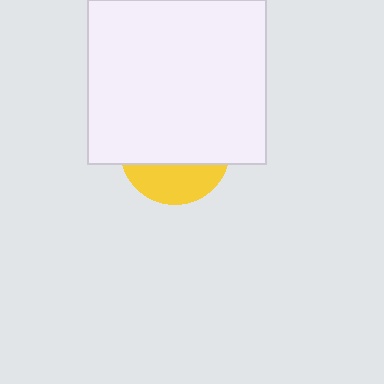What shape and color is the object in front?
The object in front is a white rectangle.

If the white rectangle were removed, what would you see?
You would see the complete yellow circle.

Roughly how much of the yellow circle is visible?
A small part of it is visible (roughly 32%).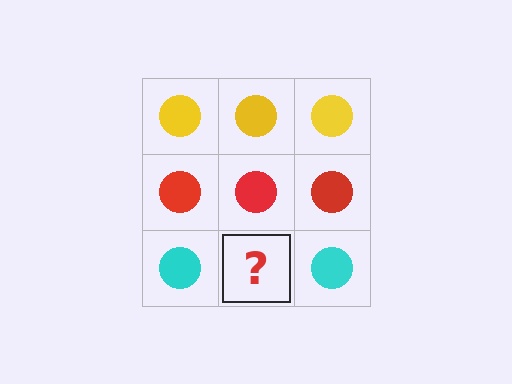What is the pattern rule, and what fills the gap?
The rule is that each row has a consistent color. The gap should be filled with a cyan circle.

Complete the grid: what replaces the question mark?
The question mark should be replaced with a cyan circle.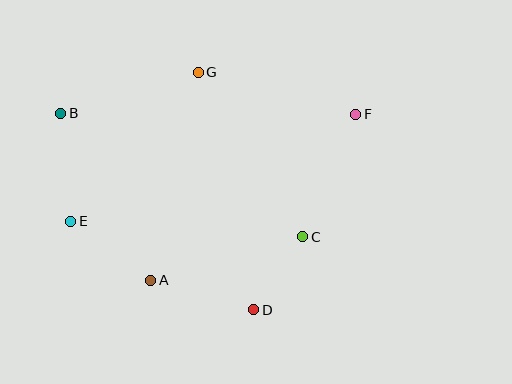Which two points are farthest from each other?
Points E and F are farthest from each other.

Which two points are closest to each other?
Points C and D are closest to each other.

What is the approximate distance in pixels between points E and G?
The distance between E and G is approximately 196 pixels.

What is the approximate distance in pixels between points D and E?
The distance between D and E is approximately 203 pixels.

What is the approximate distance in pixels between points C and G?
The distance between C and G is approximately 195 pixels.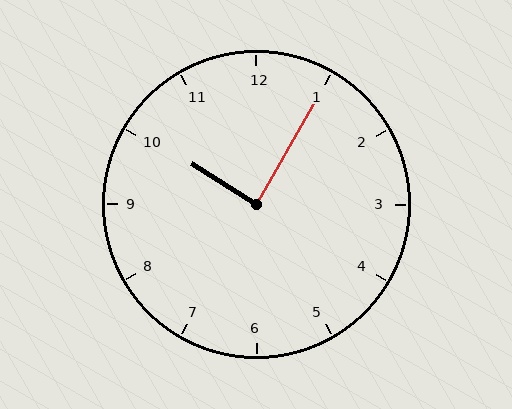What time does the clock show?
10:05.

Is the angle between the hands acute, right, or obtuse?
It is right.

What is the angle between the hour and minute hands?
Approximately 88 degrees.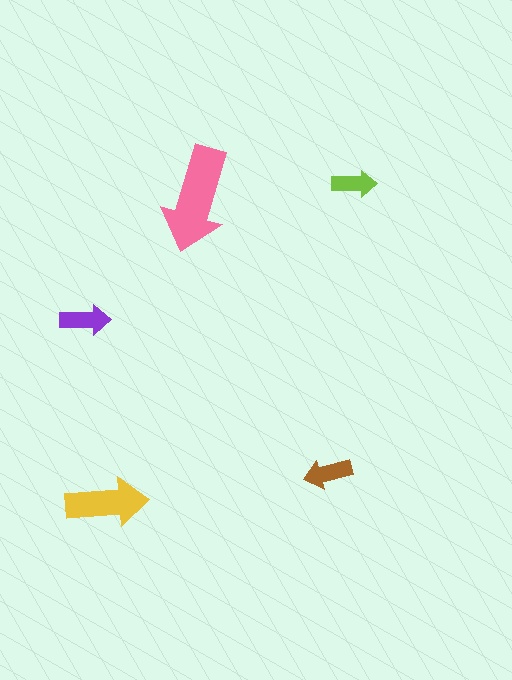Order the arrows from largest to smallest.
the pink one, the yellow one, the purple one, the brown one, the lime one.